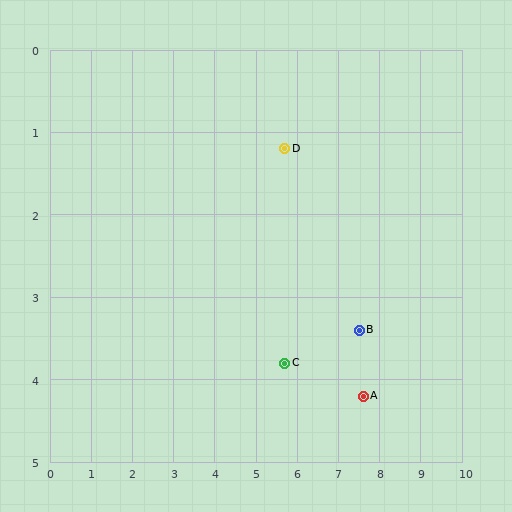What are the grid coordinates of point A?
Point A is at approximately (7.6, 4.2).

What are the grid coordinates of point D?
Point D is at approximately (5.7, 1.2).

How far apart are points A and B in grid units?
Points A and B are about 0.8 grid units apart.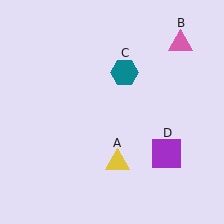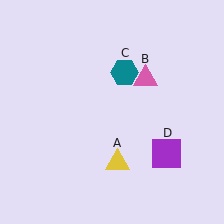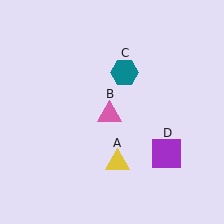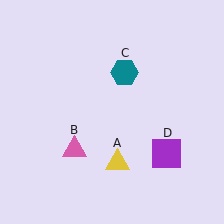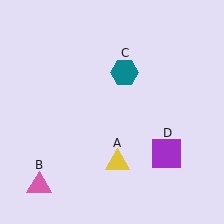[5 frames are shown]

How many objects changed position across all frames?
1 object changed position: pink triangle (object B).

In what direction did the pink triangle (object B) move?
The pink triangle (object B) moved down and to the left.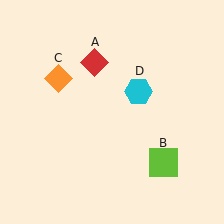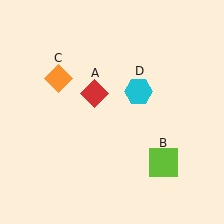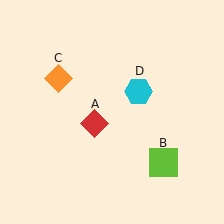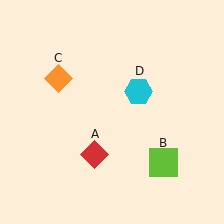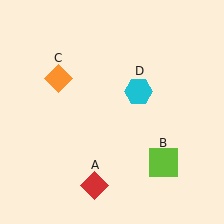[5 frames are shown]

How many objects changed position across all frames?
1 object changed position: red diamond (object A).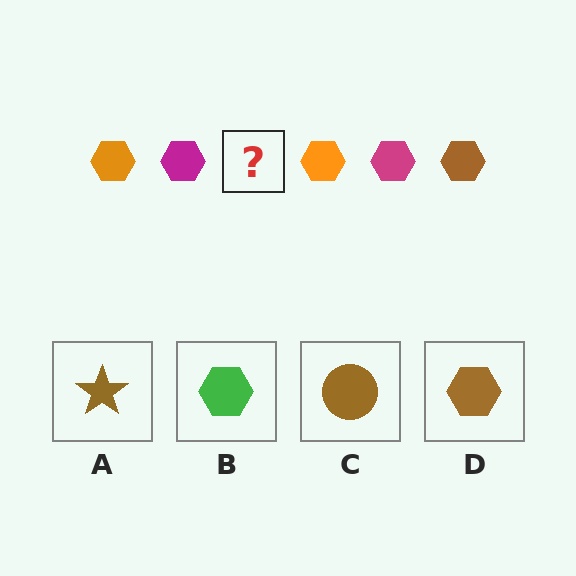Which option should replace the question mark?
Option D.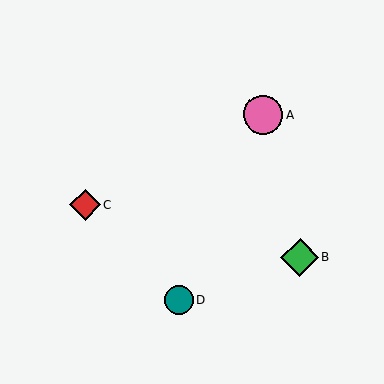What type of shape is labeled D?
Shape D is a teal circle.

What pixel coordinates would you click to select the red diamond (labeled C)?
Click at (85, 205) to select the red diamond C.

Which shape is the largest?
The pink circle (labeled A) is the largest.